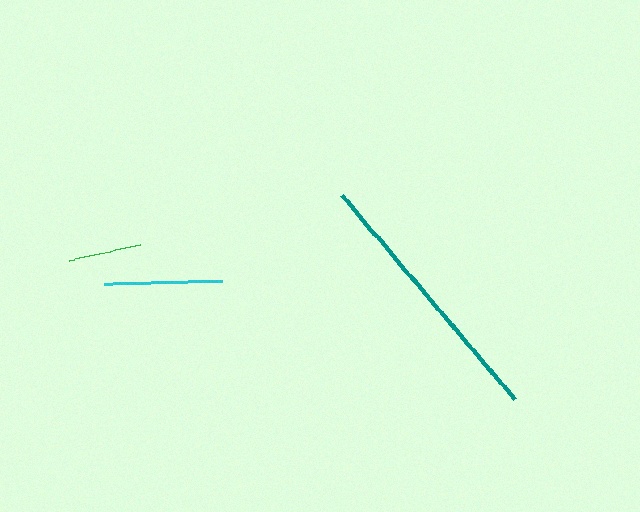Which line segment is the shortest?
The green line is the shortest at approximately 73 pixels.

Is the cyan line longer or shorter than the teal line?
The teal line is longer than the cyan line.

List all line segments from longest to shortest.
From longest to shortest: teal, cyan, green.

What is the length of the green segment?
The green segment is approximately 73 pixels long.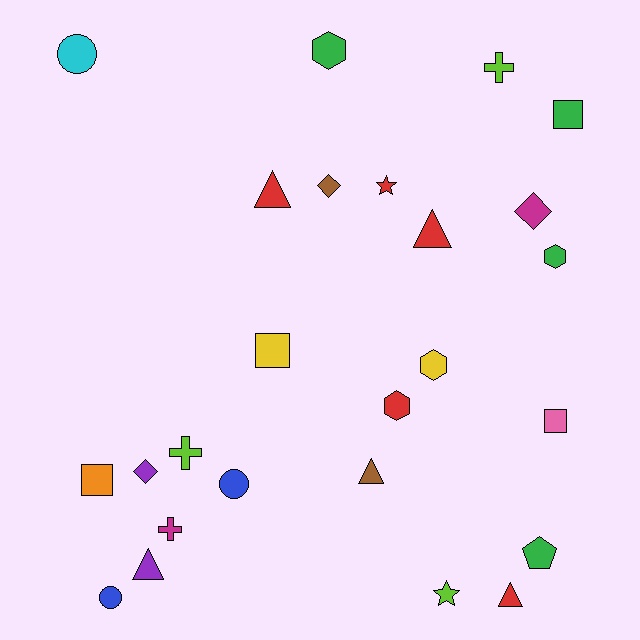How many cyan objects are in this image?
There is 1 cyan object.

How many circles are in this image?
There are 3 circles.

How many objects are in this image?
There are 25 objects.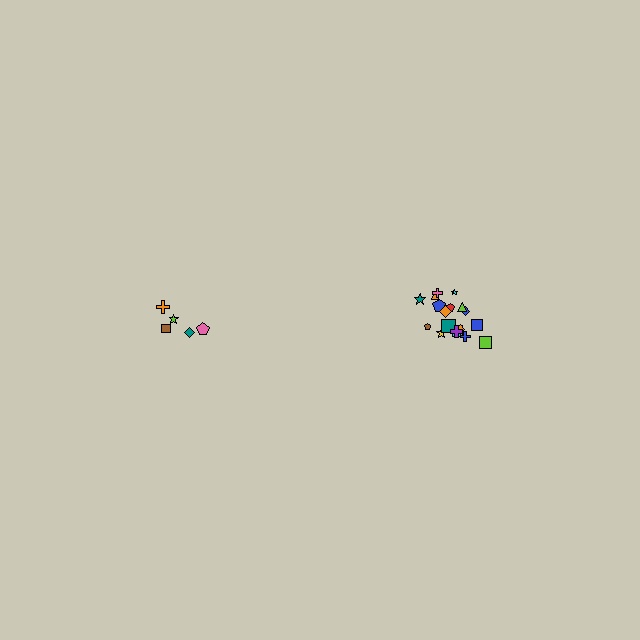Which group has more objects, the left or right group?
The right group.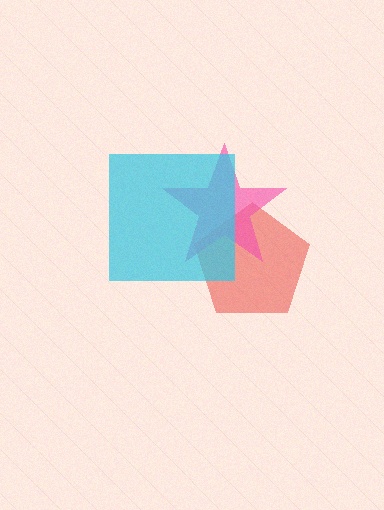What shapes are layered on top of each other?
The layered shapes are: a red pentagon, a pink star, a cyan square.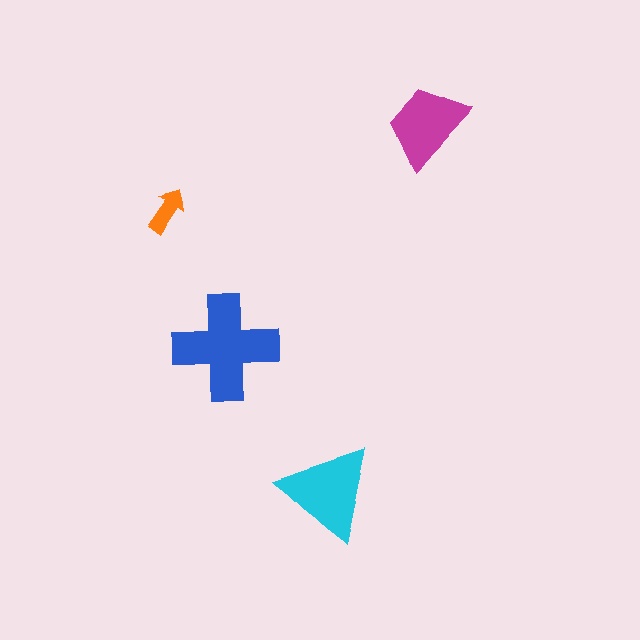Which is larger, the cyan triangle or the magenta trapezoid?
The cyan triangle.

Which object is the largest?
The blue cross.